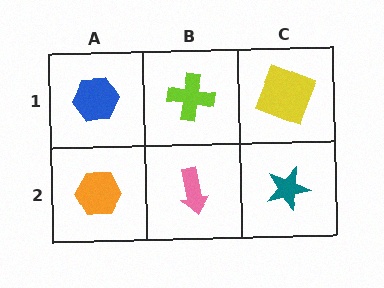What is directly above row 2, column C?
A yellow square.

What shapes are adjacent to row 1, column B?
A pink arrow (row 2, column B), a blue hexagon (row 1, column A), a yellow square (row 1, column C).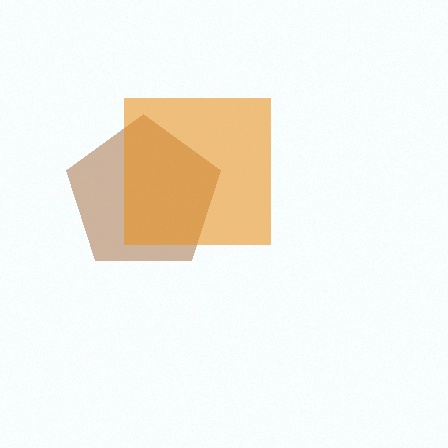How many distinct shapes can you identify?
There are 2 distinct shapes: a brown pentagon, an orange square.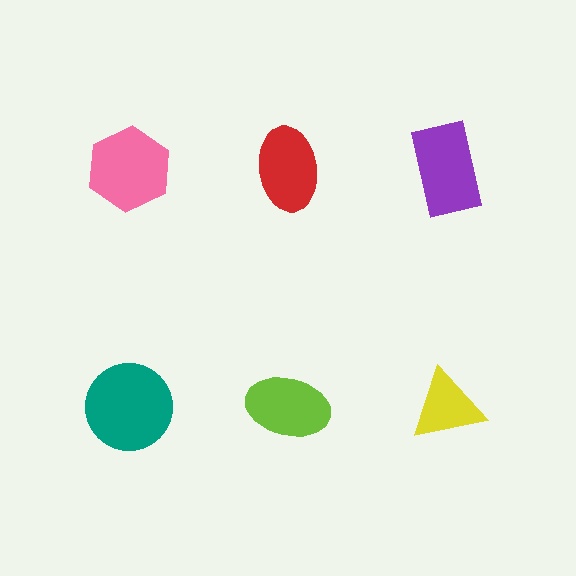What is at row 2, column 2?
A lime ellipse.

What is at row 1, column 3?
A purple rectangle.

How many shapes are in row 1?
3 shapes.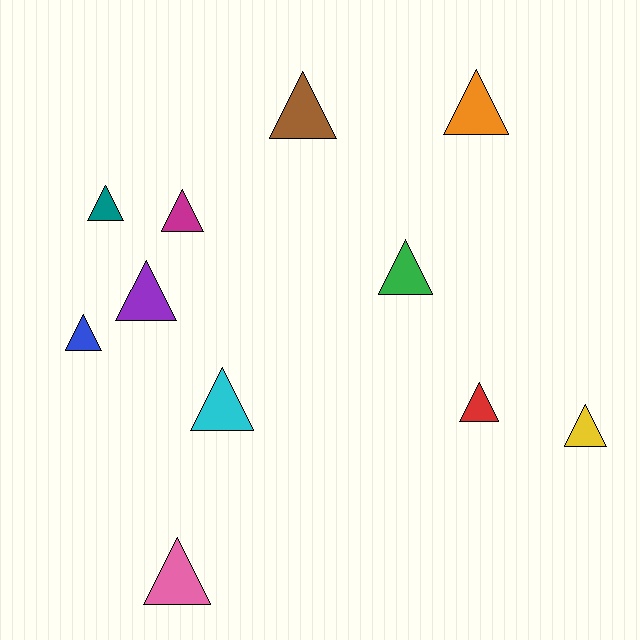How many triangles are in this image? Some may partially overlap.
There are 11 triangles.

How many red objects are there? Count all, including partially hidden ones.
There is 1 red object.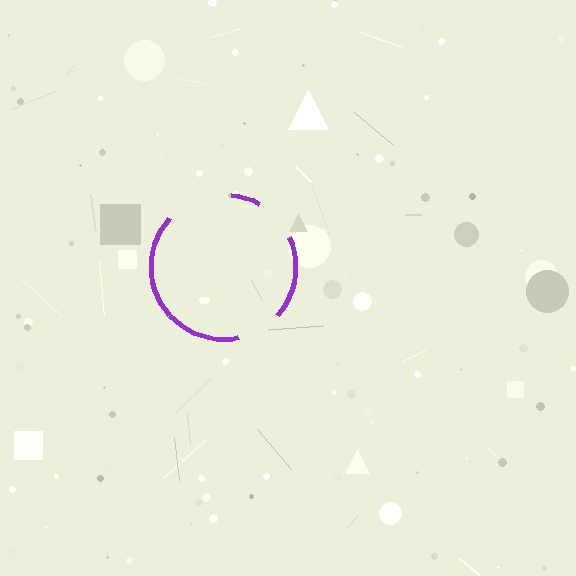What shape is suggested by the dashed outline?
The dashed outline suggests a circle.